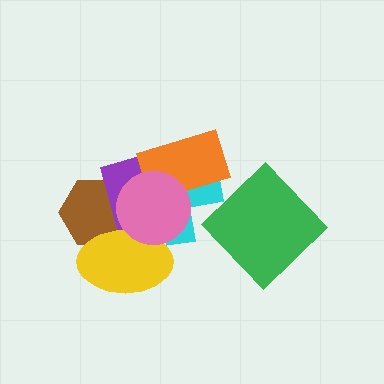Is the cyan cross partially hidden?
Yes, it is partially covered by another shape.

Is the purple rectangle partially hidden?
Yes, it is partially covered by another shape.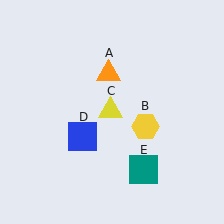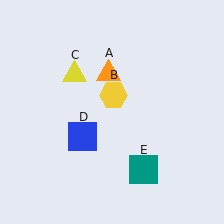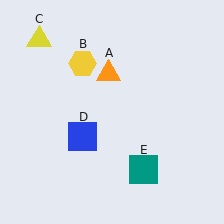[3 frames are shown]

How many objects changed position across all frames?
2 objects changed position: yellow hexagon (object B), yellow triangle (object C).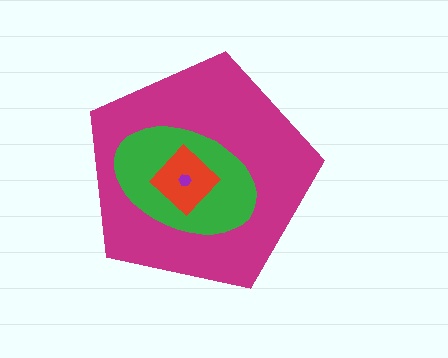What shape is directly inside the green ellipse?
The red diamond.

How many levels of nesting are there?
4.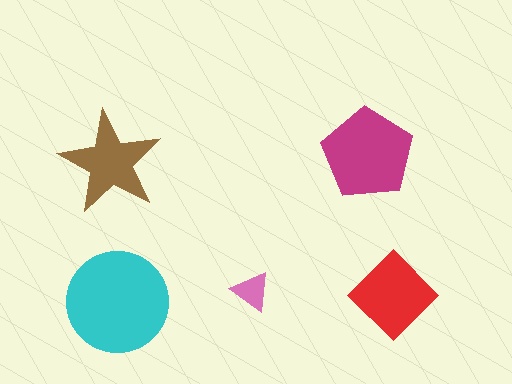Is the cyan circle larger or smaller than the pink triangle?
Larger.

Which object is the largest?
The cyan circle.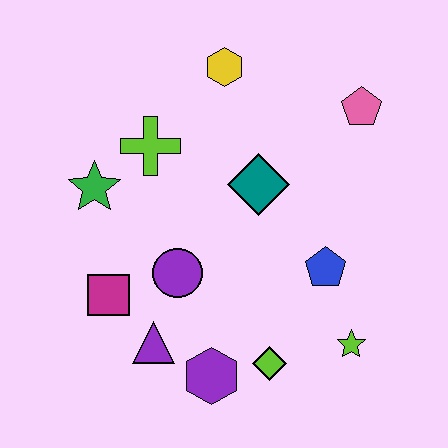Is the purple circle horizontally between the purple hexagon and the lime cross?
Yes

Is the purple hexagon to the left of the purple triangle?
No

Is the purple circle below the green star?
Yes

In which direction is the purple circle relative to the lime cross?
The purple circle is below the lime cross.